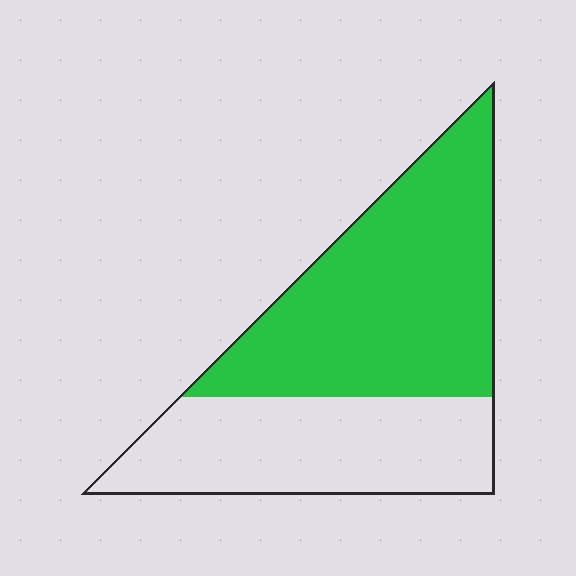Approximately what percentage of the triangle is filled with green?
Approximately 60%.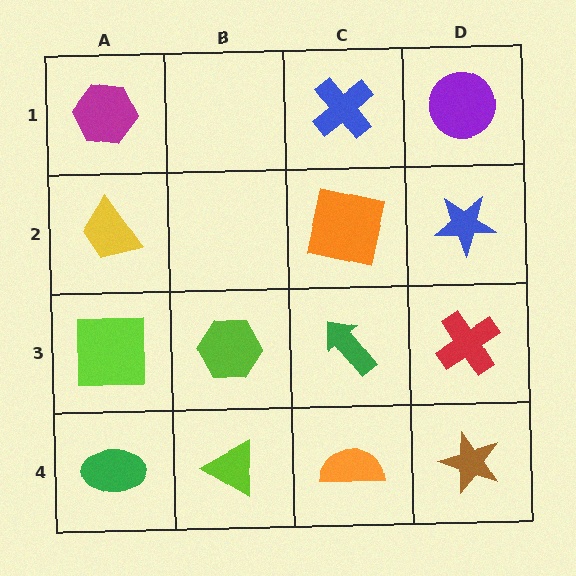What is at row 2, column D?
A blue star.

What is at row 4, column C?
An orange semicircle.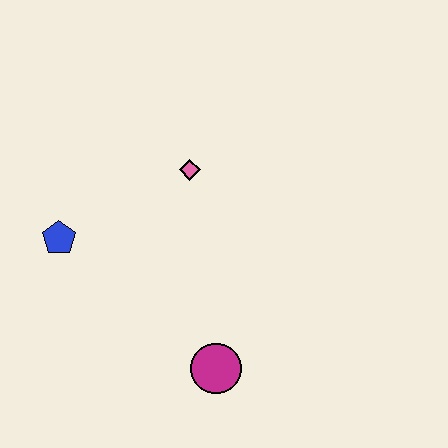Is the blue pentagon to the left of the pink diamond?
Yes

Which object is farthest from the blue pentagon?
The magenta circle is farthest from the blue pentagon.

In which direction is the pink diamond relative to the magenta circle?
The pink diamond is above the magenta circle.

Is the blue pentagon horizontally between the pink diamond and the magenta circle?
No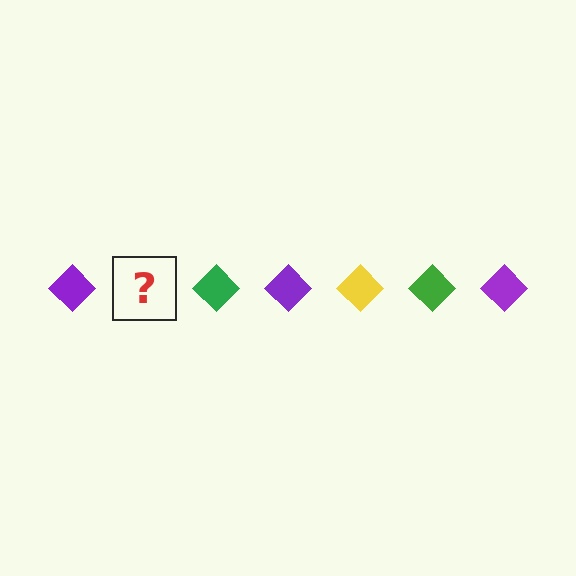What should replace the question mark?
The question mark should be replaced with a yellow diamond.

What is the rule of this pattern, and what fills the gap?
The rule is that the pattern cycles through purple, yellow, green diamonds. The gap should be filled with a yellow diamond.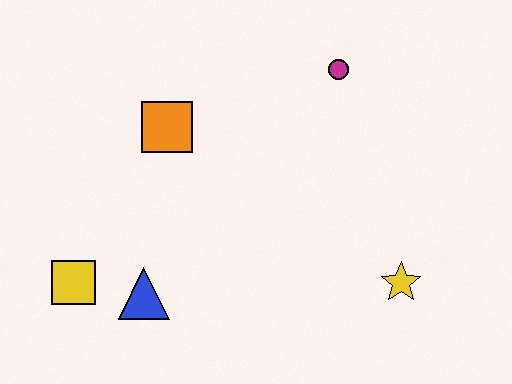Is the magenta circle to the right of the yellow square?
Yes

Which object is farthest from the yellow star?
The yellow square is farthest from the yellow star.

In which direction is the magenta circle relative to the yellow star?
The magenta circle is above the yellow star.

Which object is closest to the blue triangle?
The yellow square is closest to the blue triangle.